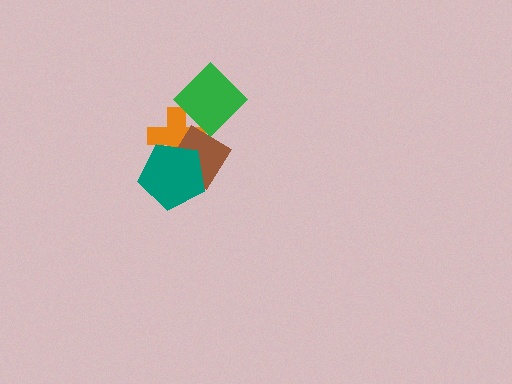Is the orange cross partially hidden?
Yes, it is partially covered by another shape.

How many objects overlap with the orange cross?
3 objects overlap with the orange cross.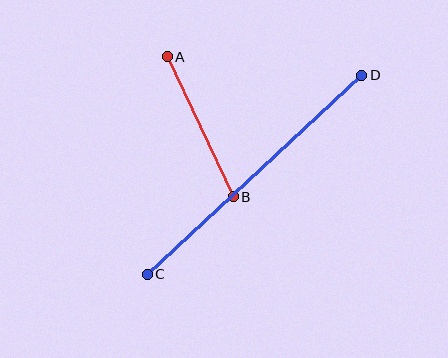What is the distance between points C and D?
The distance is approximately 293 pixels.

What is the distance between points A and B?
The distance is approximately 155 pixels.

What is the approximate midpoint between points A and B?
The midpoint is at approximately (200, 127) pixels.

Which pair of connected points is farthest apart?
Points C and D are farthest apart.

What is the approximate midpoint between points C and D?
The midpoint is at approximately (254, 175) pixels.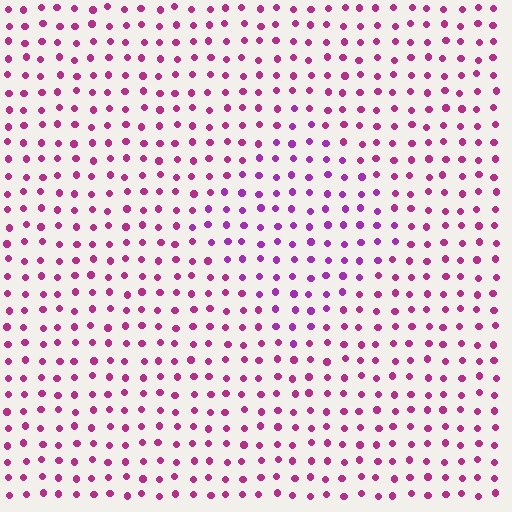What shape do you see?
I see a diamond.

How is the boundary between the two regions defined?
The boundary is defined purely by a slight shift in hue (about 28 degrees). Spacing, size, and orientation are identical on both sides.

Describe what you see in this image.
The image is filled with small magenta elements in a uniform arrangement. A diamond-shaped region is visible where the elements are tinted to a slightly different hue, forming a subtle color boundary.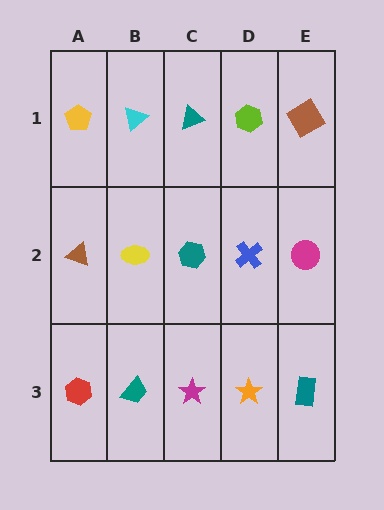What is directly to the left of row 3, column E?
An orange star.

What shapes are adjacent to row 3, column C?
A teal hexagon (row 2, column C), a teal trapezoid (row 3, column B), an orange star (row 3, column D).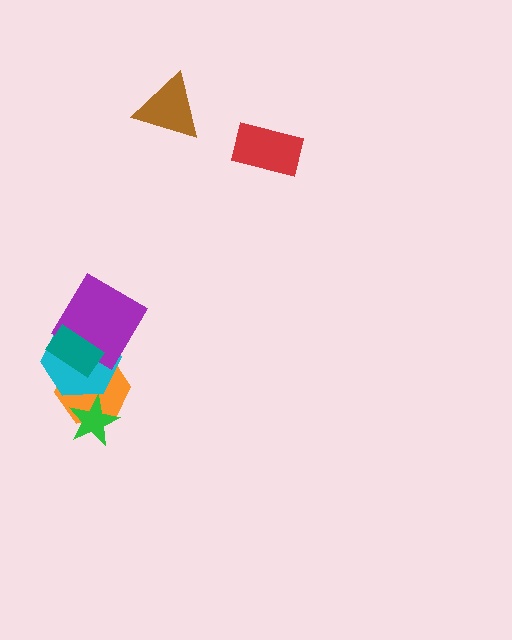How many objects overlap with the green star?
1 object overlaps with the green star.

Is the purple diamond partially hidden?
Yes, it is partially covered by another shape.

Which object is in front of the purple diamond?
The teal rectangle is in front of the purple diamond.